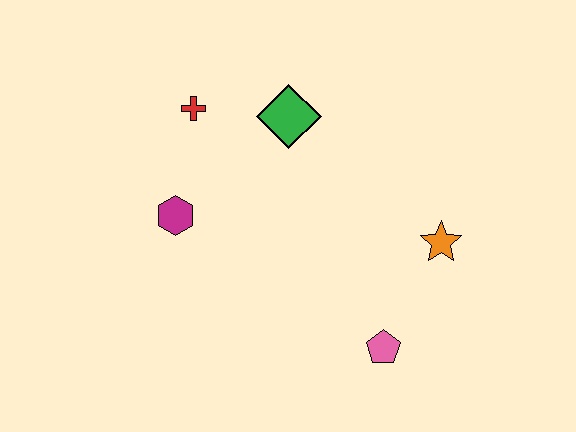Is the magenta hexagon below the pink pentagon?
No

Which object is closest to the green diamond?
The red cross is closest to the green diamond.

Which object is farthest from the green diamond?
The pink pentagon is farthest from the green diamond.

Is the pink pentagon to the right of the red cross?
Yes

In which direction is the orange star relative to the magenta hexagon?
The orange star is to the right of the magenta hexagon.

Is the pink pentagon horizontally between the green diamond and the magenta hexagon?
No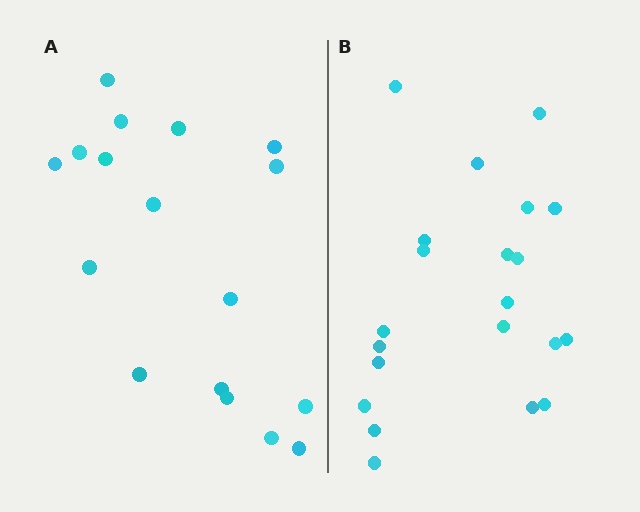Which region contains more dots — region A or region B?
Region B (the right region) has more dots.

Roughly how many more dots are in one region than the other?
Region B has about 4 more dots than region A.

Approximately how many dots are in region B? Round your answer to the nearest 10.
About 20 dots. (The exact count is 21, which rounds to 20.)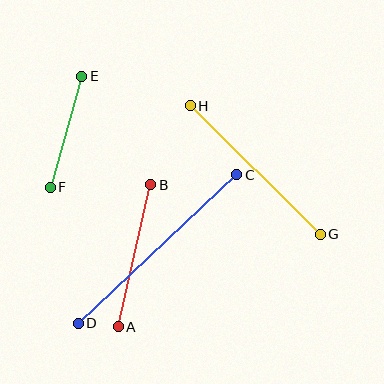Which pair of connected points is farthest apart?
Points C and D are farthest apart.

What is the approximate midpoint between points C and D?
The midpoint is at approximately (157, 249) pixels.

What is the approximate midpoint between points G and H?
The midpoint is at approximately (255, 170) pixels.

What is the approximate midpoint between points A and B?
The midpoint is at approximately (135, 256) pixels.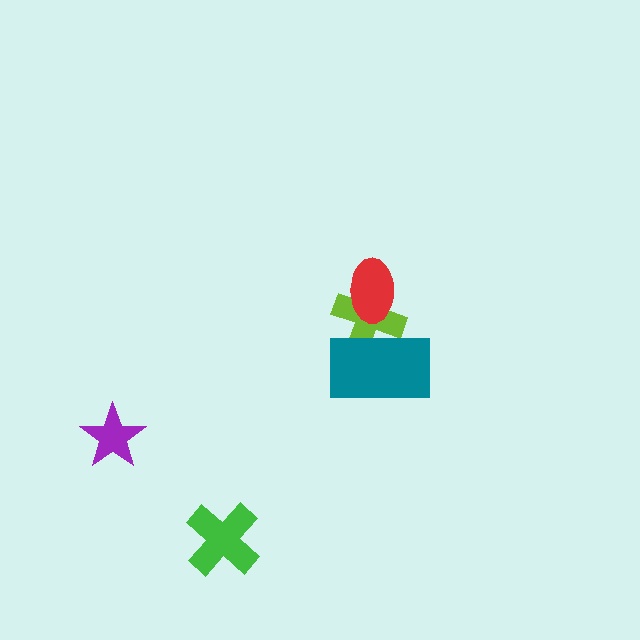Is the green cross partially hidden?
No, no other shape covers it.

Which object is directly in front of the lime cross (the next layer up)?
The red ellipse is directly in front of the lime cross.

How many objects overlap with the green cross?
0 objects overlap with the green cross.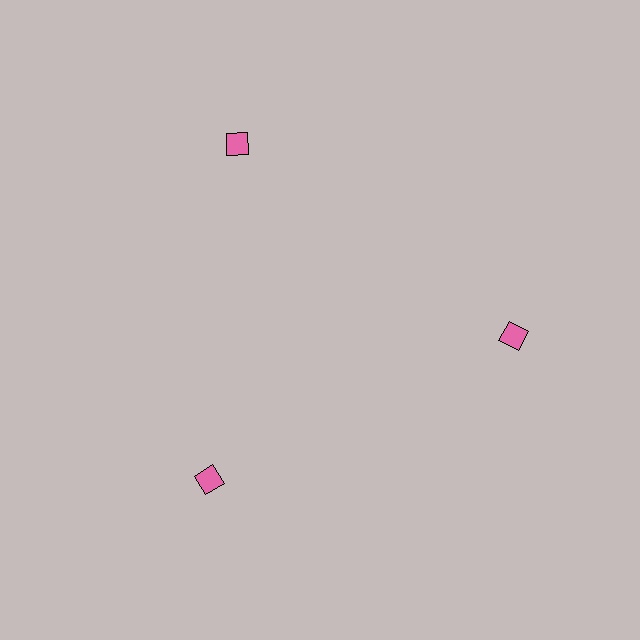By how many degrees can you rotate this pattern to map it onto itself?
The pattern maps onto itself every 120 degrees of rotation.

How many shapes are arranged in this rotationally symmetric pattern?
There are 3 shapes, arranged in 3 groups of 1.